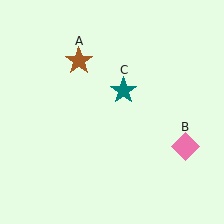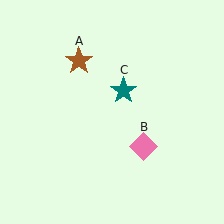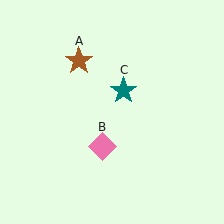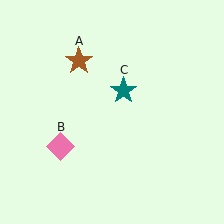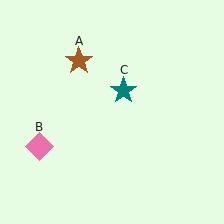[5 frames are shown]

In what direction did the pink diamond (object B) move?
The pink diamond (object B) moved left.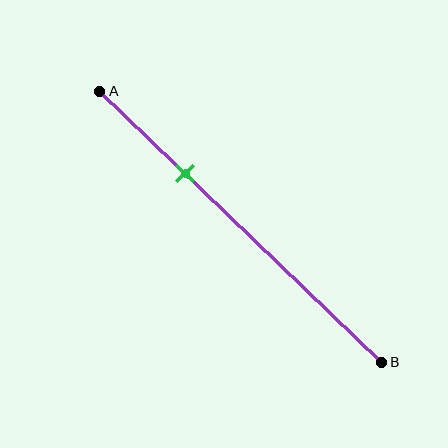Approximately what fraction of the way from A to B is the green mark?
The green mark is approximately 30% of the way from A to B.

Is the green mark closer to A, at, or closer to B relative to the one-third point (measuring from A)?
The green mark is approximately at the one-third point of segment AB.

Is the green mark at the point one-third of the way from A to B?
Yes, the mark is approximately at the one-third point.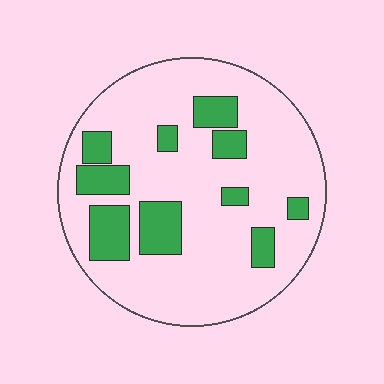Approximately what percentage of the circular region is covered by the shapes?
Approximately 20%.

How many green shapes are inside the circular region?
10.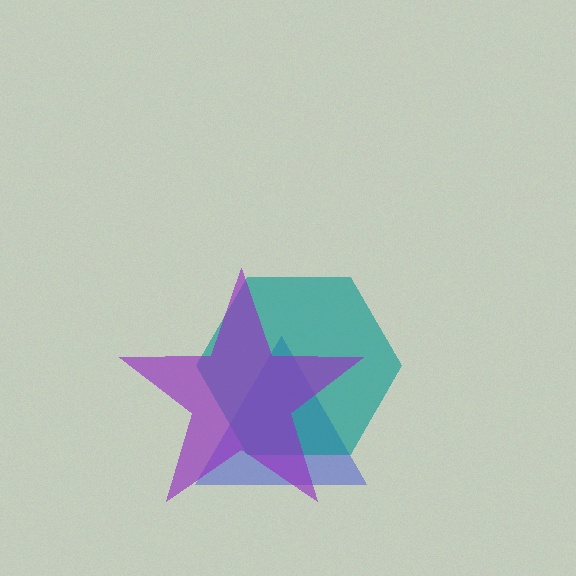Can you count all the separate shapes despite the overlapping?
Yes, there are 3 separate shapes.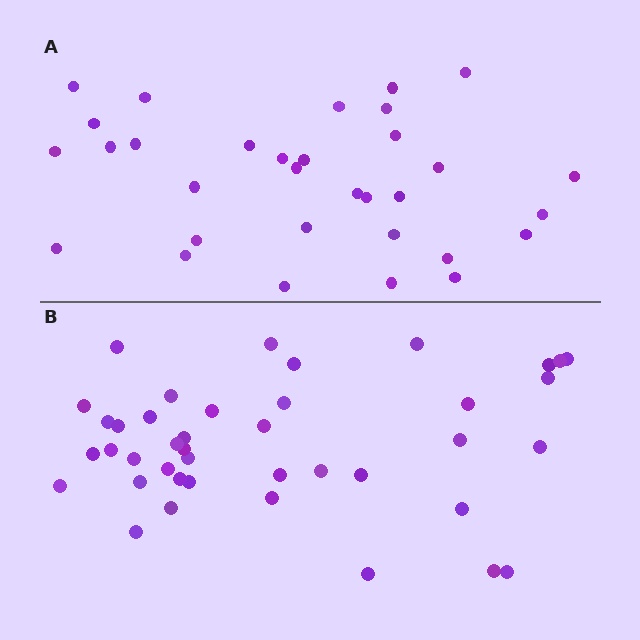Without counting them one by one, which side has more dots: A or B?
Region B (the bottom region) has more dots.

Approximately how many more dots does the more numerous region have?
Region B has roughly 8 or so more dots than region A.